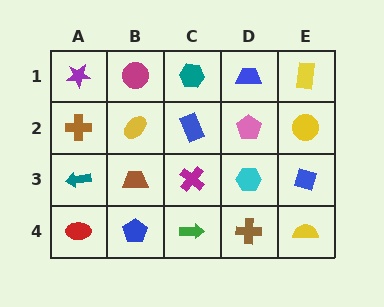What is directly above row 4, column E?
A blue diamond.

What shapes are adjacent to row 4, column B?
A brown trapezoid (row 3, column B), a red ellipse (row 4, column A), a green arrow (row 4, column C).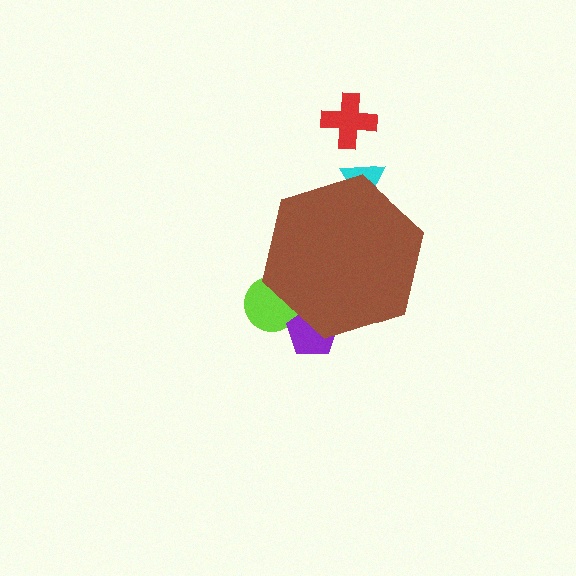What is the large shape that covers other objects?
A brown hexagon.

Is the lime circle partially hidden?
Yes, the lime circle is partially hidden behind the brown hexagon.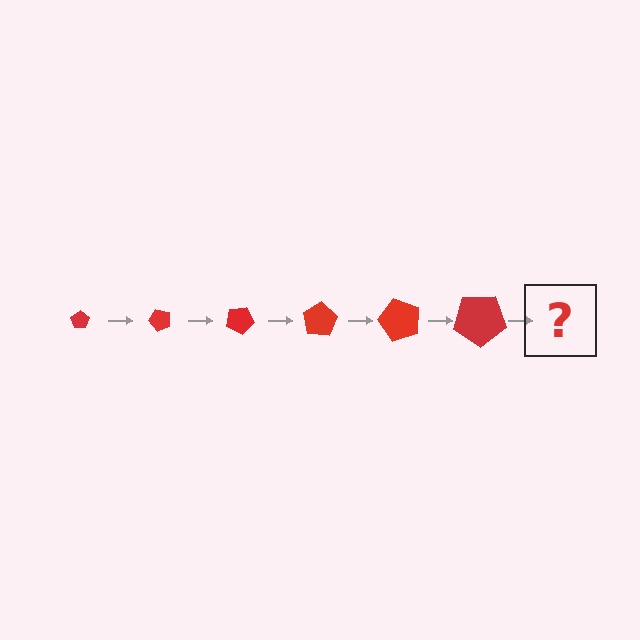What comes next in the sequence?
The next element should be a pentagon, larger than the previous one and rotated 300 degrees from the start.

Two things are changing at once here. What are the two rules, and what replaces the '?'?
The two rules are that the pentagon grows larger each step and it rotates 50 degrees each step. The '?' should be a pentagon, larger than the previous one and rotated 300 degrees from the start.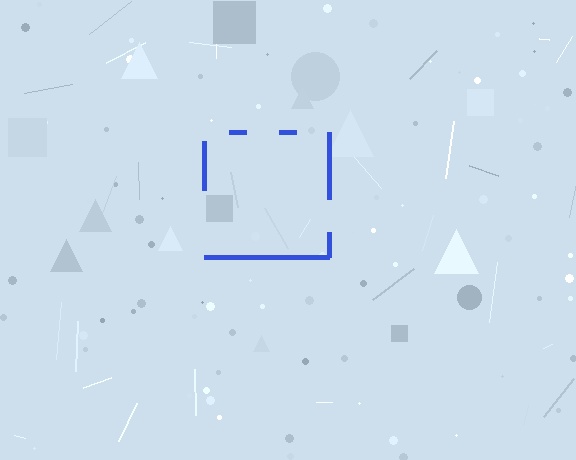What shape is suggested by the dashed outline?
The dashed outline suggests a square.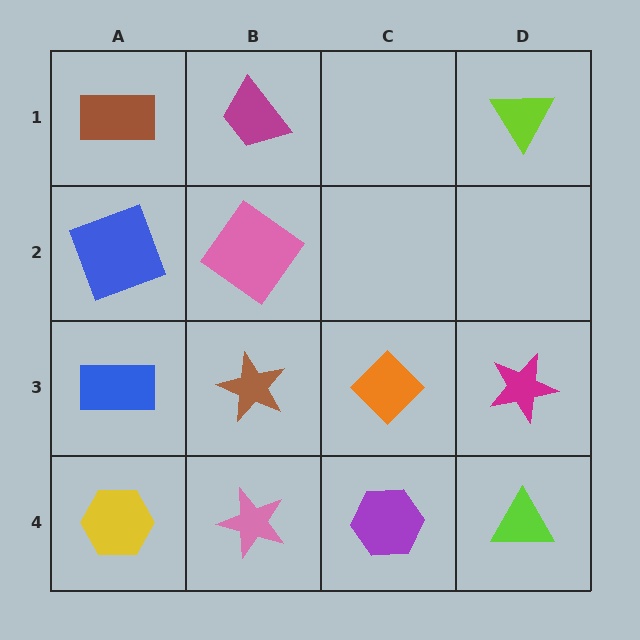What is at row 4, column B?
A pink star.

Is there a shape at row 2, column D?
No, that cell is empty.